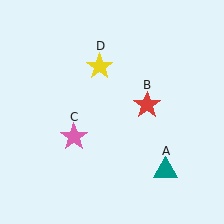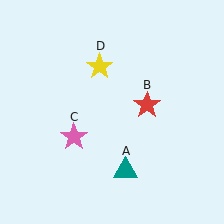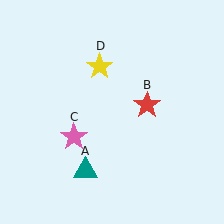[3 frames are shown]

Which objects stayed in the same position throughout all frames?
Red star (object B) and pink star (object C) and yellow star (object D) remained stationary.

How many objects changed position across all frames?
1 object changed position: teal triangle (object A).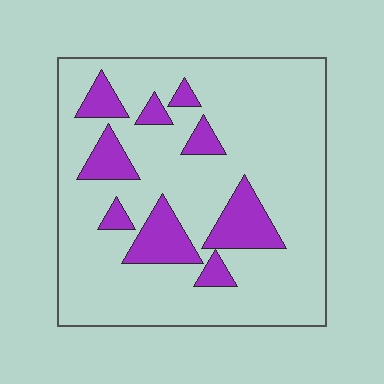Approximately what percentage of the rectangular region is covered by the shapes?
Approximately 20%.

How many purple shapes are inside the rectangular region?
9.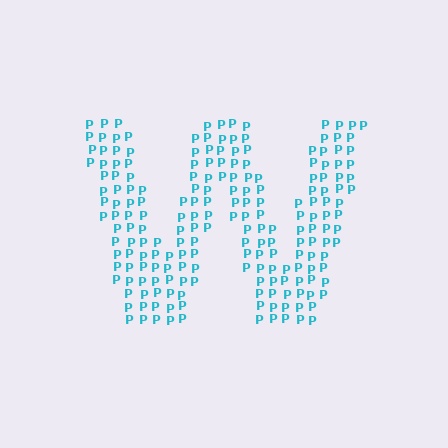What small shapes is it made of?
It is made of small letter P's.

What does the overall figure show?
The overall figure shows the letter W.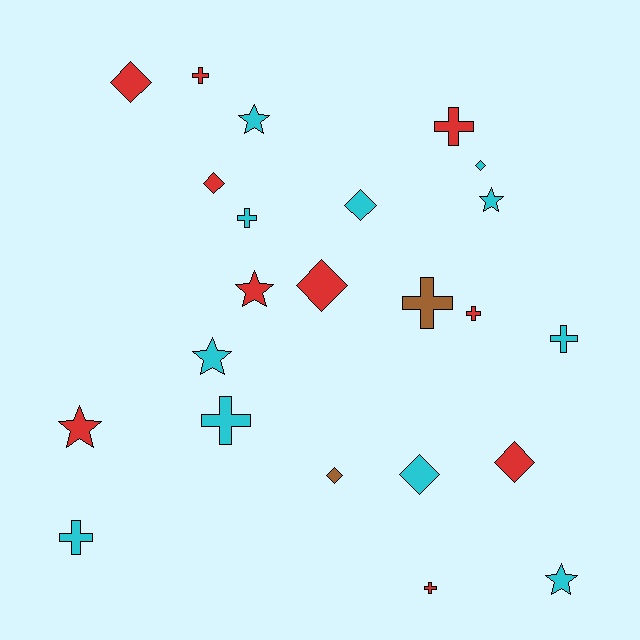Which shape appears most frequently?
Cross, with 9 objects.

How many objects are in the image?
There are 23 objects.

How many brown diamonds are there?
There is 1 brown diamond.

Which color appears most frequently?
Cyan, with 11 objects.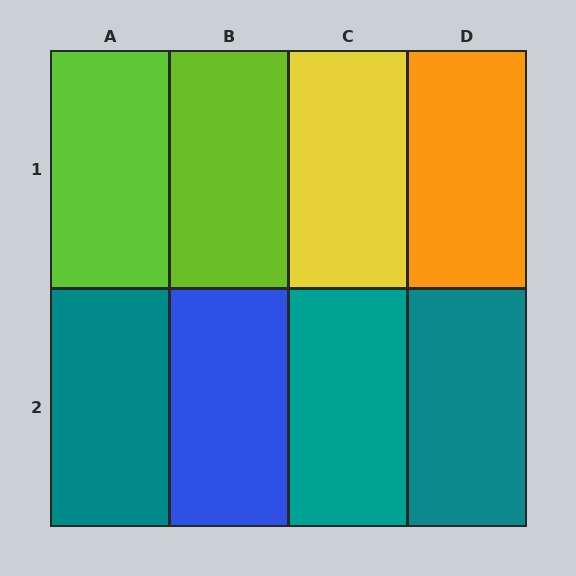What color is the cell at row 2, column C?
Teal.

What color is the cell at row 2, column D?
Teal.